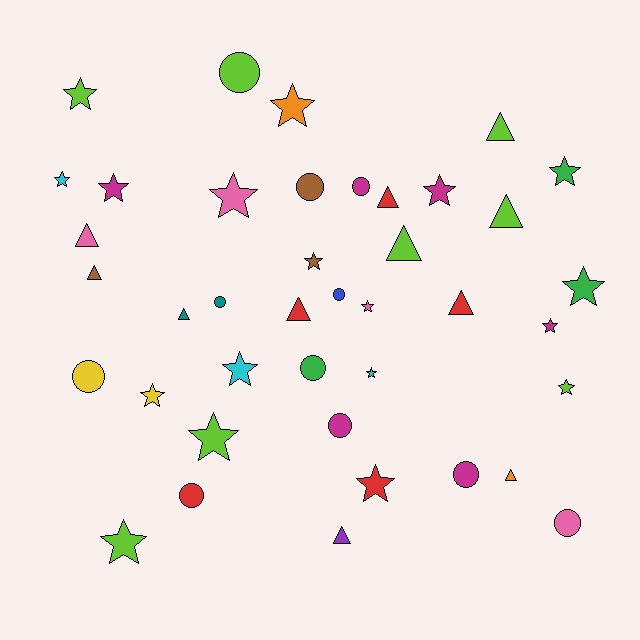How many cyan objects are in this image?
There are 3 cyan objects.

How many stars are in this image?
There are 18 stars.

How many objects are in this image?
There are 40 objects.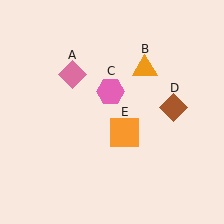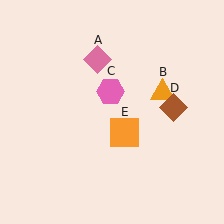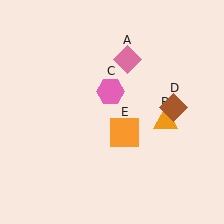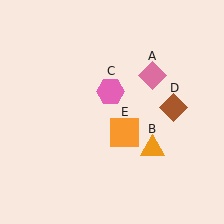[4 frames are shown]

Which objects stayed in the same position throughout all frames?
Pink hexagon (object C) and brown diamond (object D) and orange square (object E) remained stationary.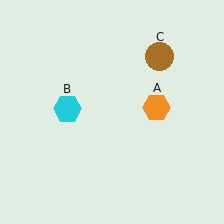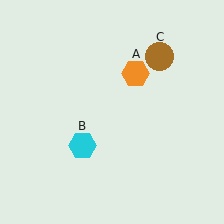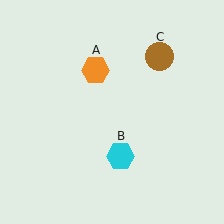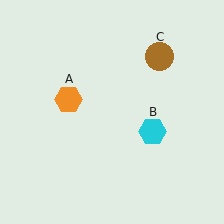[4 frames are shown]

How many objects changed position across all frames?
2 objects changed position: orange hexagon (object A), cyan hexagon (object B).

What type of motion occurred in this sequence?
The orange hexagon (object A), cyan hexagon (object B) rotated counterclockwise around the center of the scene.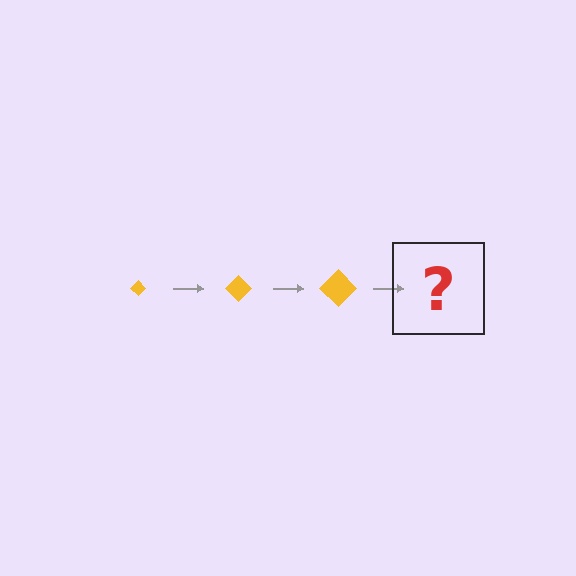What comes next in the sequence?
The next element should be a yellow diamond, larger than the previous one.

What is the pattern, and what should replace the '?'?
The pattern is that the diamond gets progressively larger each step. The '?' should be a yellow diamond, larger than the previous one.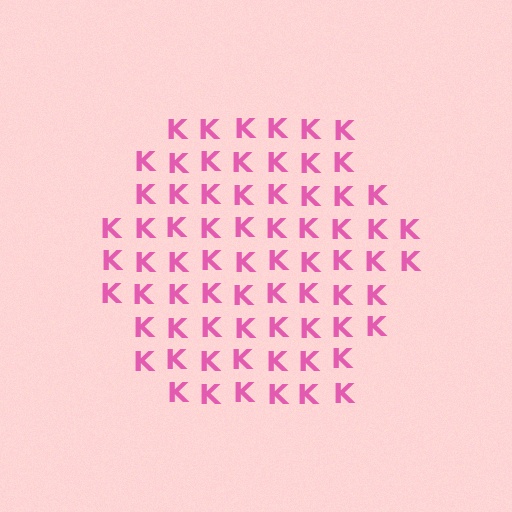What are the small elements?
The small elements are letter K's.